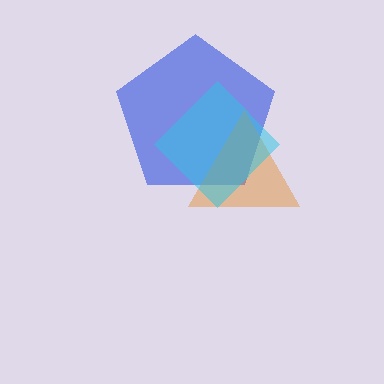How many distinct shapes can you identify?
There are 3 distinct shapes: a blue pentagon, an orange triangle, a cyan diamond.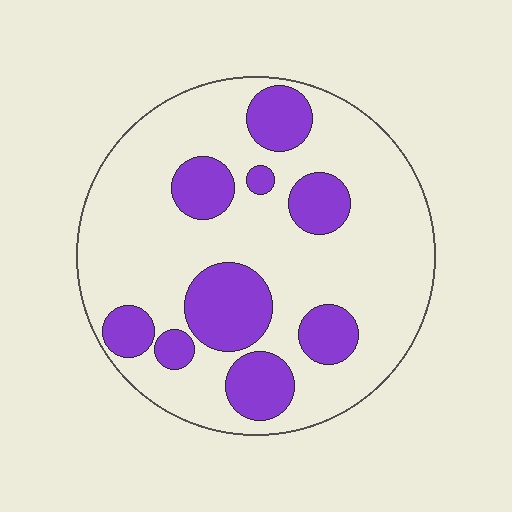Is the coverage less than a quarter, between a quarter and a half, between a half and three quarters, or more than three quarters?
Between a quarter and a half.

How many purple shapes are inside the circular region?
9.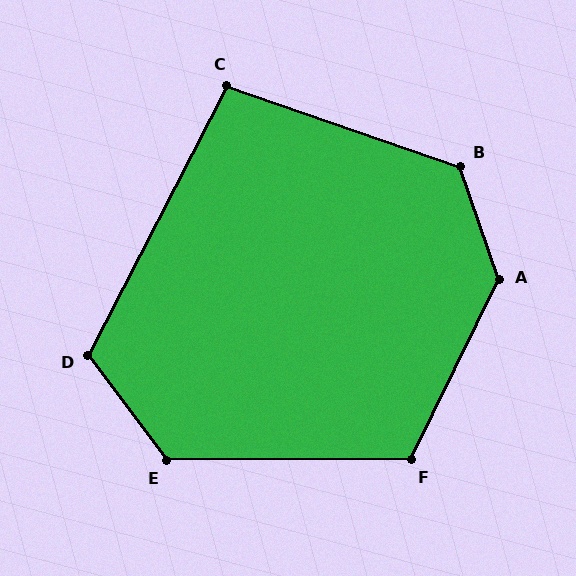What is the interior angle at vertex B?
Approximately 128 degrees (obtuse).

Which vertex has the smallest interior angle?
C, at approximately 98 degrees.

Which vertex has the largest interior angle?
A, at approximately 135 degrees.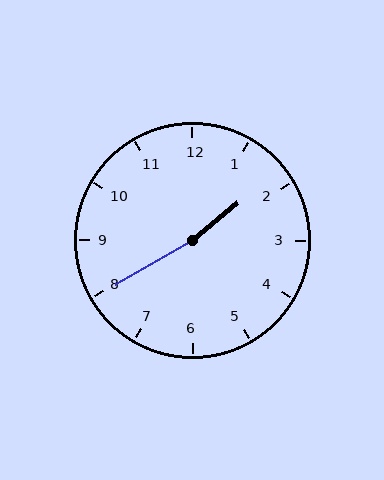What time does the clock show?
1:40.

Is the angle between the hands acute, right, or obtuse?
It is obtuse.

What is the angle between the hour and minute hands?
Approximately 170 degrees.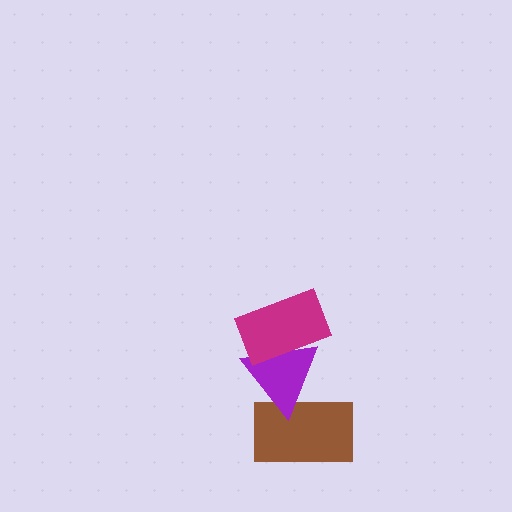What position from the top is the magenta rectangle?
The magenta rectangle is 1st from the top.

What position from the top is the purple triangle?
The purple triangle is 2nd from the top.